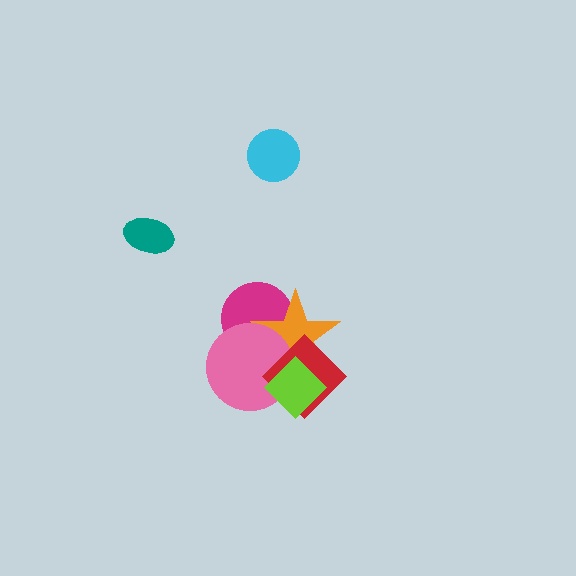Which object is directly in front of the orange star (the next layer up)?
The pink circle is directly in front of the orange star.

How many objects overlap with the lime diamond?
3 objects overlap with the lime diamond.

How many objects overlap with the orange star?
4 objects overlap with the orange star.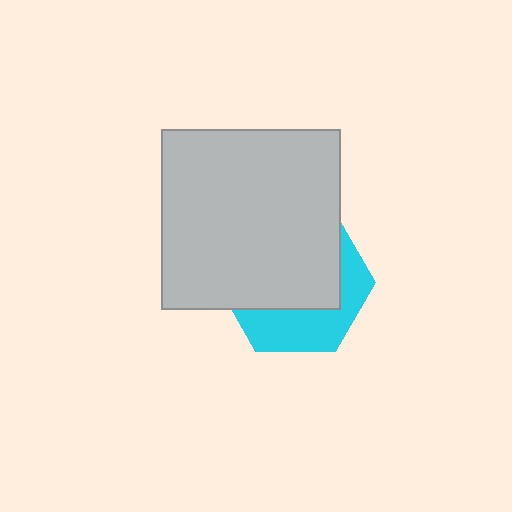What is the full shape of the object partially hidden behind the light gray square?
The partially hidden object is a cyan hexagon.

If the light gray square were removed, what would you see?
You would see the complete cyan hexagon.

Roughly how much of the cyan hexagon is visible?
A small part of it is visible (roughly 37%).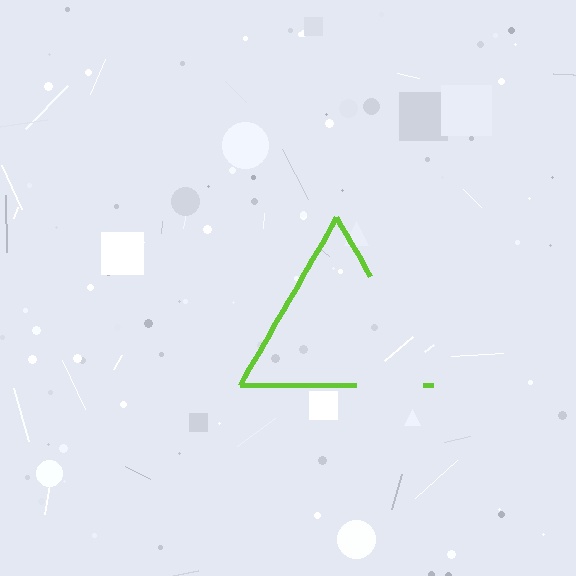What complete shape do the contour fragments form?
The contour fragments form a triangle.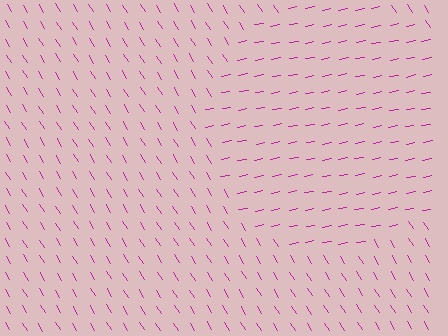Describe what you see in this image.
The image is filled with small magenta line segments. A circle region in the image has lines oriented differently from the surrounding lines, creating a visible texture boundary.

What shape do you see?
I see a circle.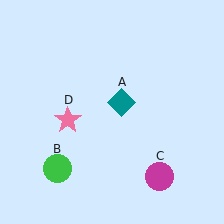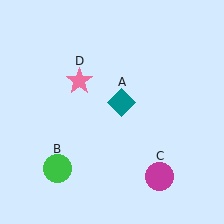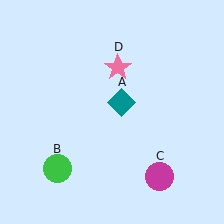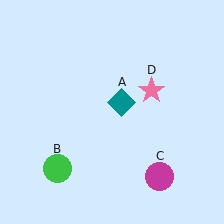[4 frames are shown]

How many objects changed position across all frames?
1 object changed position: pink star (object D).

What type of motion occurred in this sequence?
The pink star (object D) rotated clockwise around the center of the scene.